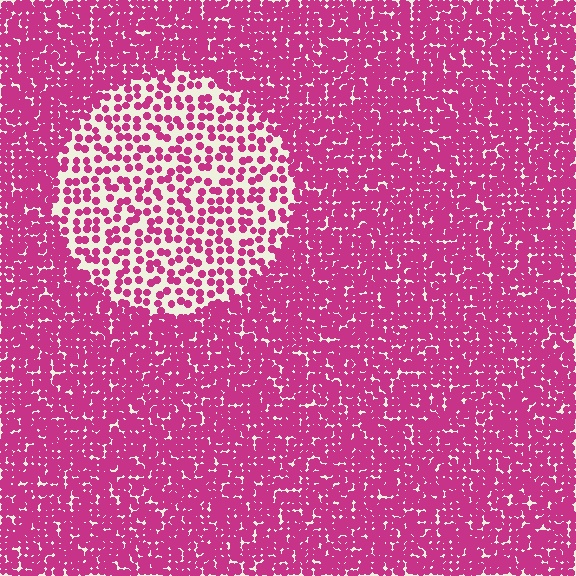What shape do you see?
I see a circle.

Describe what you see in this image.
The image contains small magenta elements arranged at two different densities. A circle-shaped region is visible where the elements are less densely packed than the surrounding area.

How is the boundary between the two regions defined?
The boundary is defined by a change in element density (approximately 2.5x ratio). All elements are the same color, size, and shape.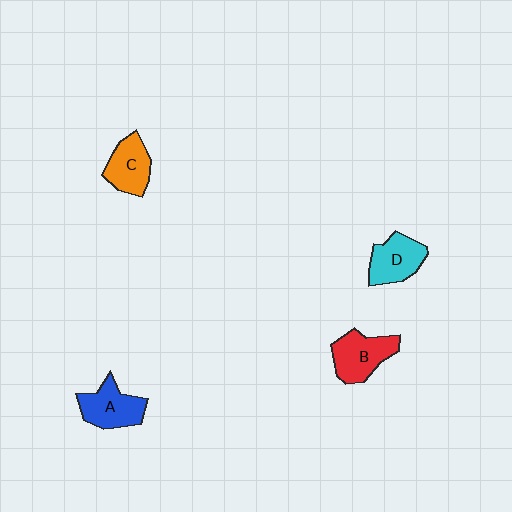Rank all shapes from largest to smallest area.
From largest to smallest: B (red), A (blue), D (cyan), C (orange).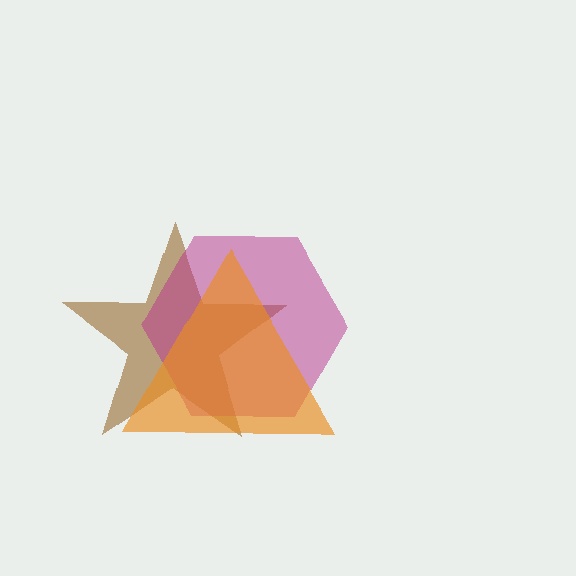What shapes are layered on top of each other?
The layered shapes are: a brown star, a magenta hexagon, an orange triangle.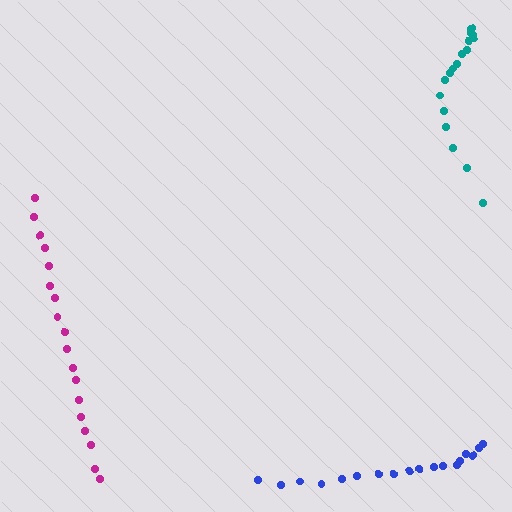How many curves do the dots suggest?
There are 3 distinct paths.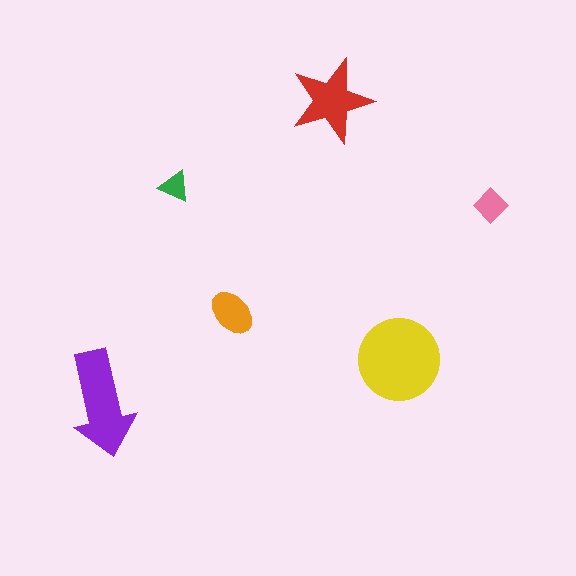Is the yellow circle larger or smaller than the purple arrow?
Larger.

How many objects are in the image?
There are 6 objects in the image.